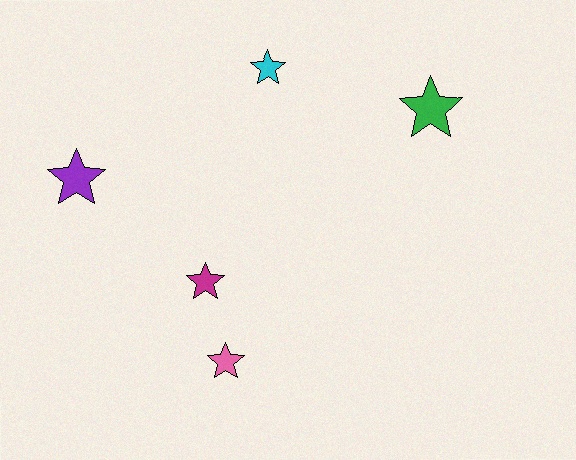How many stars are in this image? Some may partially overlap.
There are 5 stars.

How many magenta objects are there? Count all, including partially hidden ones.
There is 1 magenta object.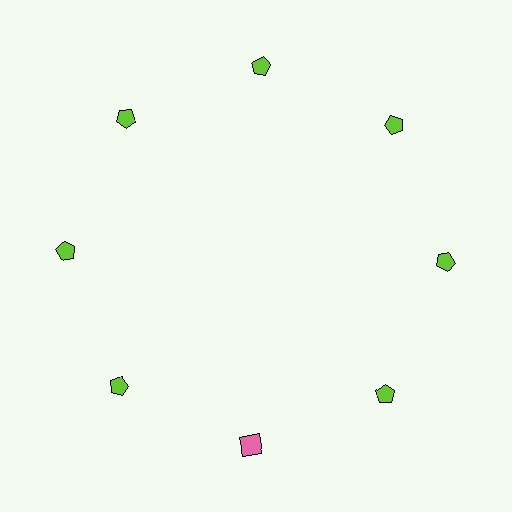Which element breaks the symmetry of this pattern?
The pink square at roughly the 6 o'clock position breaks the symmetry. All other shapes are lime pentagons.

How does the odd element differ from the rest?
It differs in both color (pink instead of lime) and shape (square instead of pentagon).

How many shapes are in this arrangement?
There are 8 shapes arranged in a ring pattern.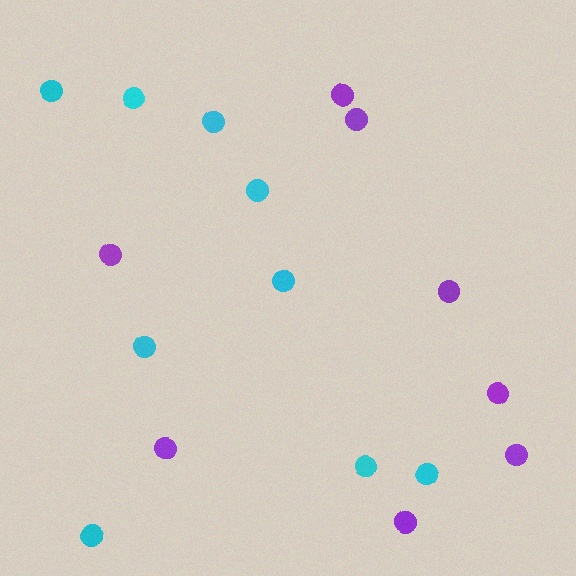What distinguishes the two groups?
There are 2 groups: one group of purple circles (8) and one group of cyan circles (9).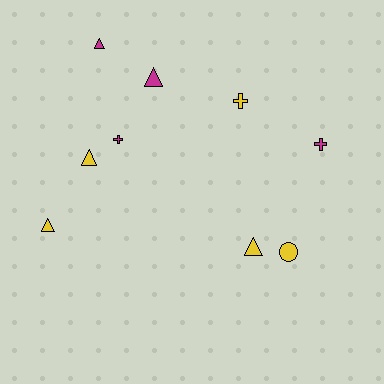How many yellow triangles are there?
There are 3 yellow triangles.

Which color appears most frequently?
Yellow, with 5 objects.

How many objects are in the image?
There are 9 objects.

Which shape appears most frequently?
Triangle, with 5 objects.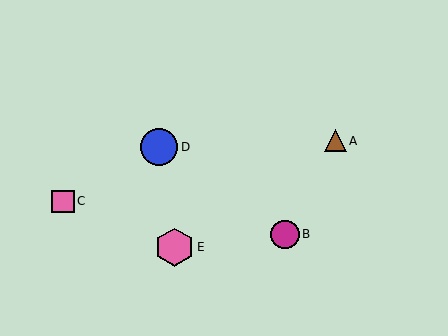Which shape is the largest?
The pink hexagon (labeled E) is the largest.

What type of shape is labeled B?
Shape B is a magenta circle.